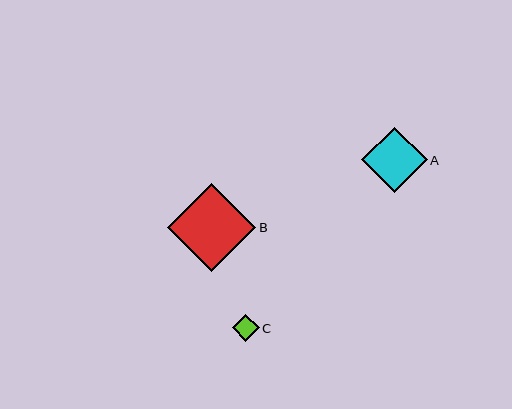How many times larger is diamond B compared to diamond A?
Diamond B is approximately 1.3 times the size of diamond A.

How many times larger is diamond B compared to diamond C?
Diamond B is approximately 3.2 times the size of diamond C.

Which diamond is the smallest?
Diamond C is the smallest with a size of approximately 27 pixels.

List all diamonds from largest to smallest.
From largest to smallest: B, A, C.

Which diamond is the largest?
Diamond B is the largest with a size of approximately 88 pixels.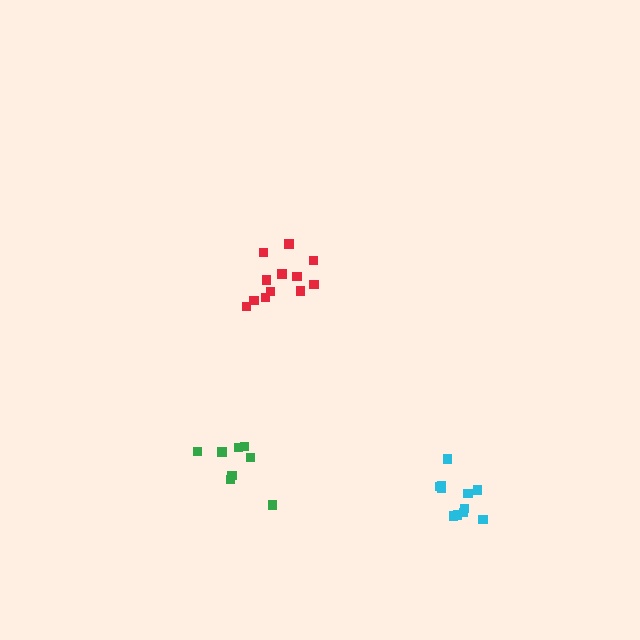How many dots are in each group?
Group 1: 12 dots, Group 2: 11 dots, Group 3: 8 dots (31 total).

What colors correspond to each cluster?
The clusters are colored: red, cyan, green.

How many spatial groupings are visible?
There are 3 spatial groupings.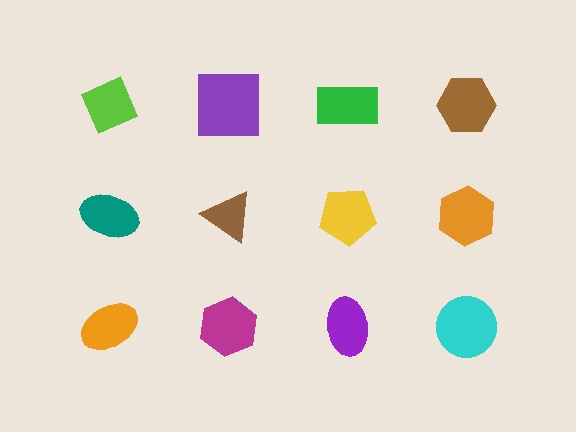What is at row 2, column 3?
A yellow pentagon.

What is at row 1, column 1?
A lime diamond.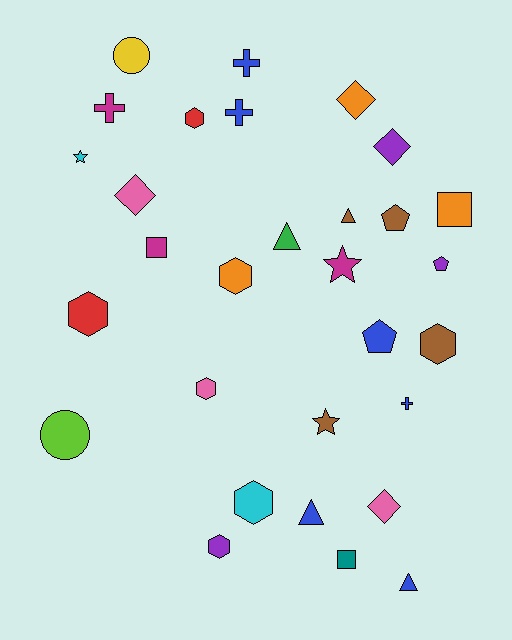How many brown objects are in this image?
There are 4 brown objects.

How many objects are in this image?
There are 30 objects.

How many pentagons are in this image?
There are 3 pentagons.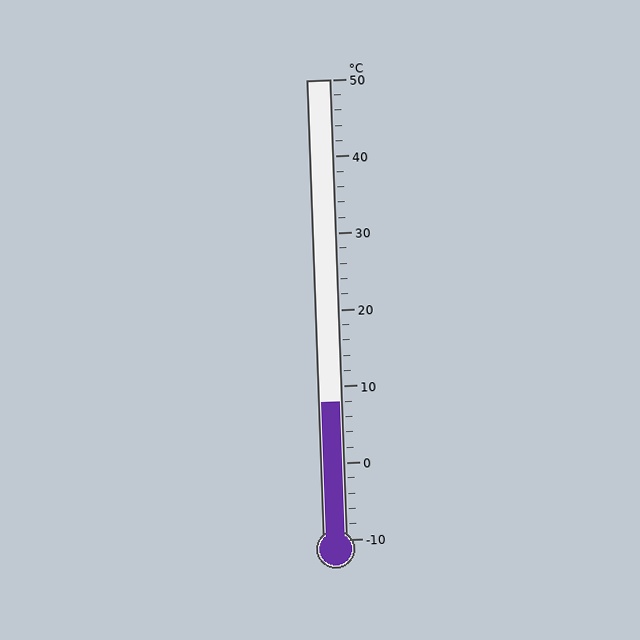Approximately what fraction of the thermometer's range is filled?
The thermometer is filled to approximately 30% of its range.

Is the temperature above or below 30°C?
The temperature is below 30°C.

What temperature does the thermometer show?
The thermometer shows approximately 8°C.